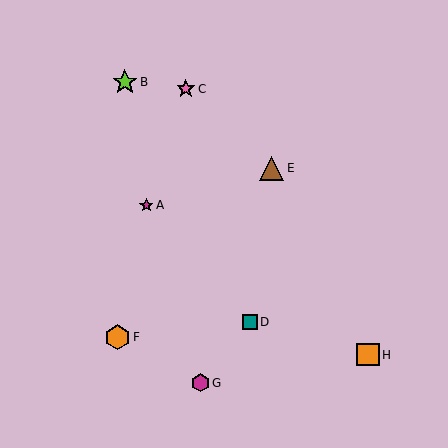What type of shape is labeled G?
Shape G is a magenta hexagon.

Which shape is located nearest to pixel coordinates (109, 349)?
The orange hexagon (labeled F) at (118, 337) is nearest to that location.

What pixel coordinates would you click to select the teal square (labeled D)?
Click at (250, 322) to select the teal square D.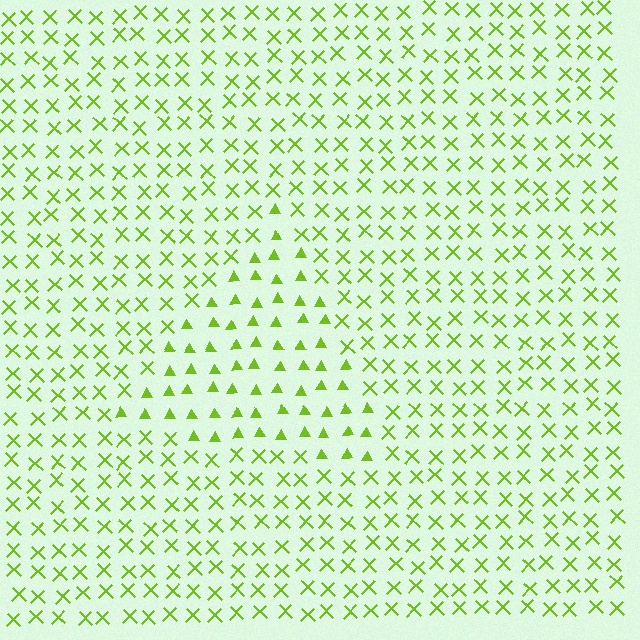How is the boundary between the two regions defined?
The boundary is defined by a change in element shape: triangles inside vs. X marks outside. All elements share the same color and spacing.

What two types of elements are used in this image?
The image uses triangles inside the triangle region and X marks outside it.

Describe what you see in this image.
The image is filled with small lime elements arranged in a uniform grid. A triangle-shaped region contains triangles, while the surrounding area contains X marks. The boundary is defined purely by the change in element shape.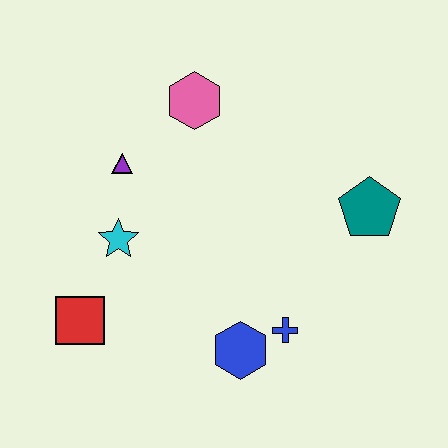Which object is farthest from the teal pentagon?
The red square is farthest from the teal pentagon.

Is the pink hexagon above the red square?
Yes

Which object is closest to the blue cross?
The blue hexagon is closest to the blue cross.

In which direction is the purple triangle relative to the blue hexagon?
The purple triangle is above the blue hexagon.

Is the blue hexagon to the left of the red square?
No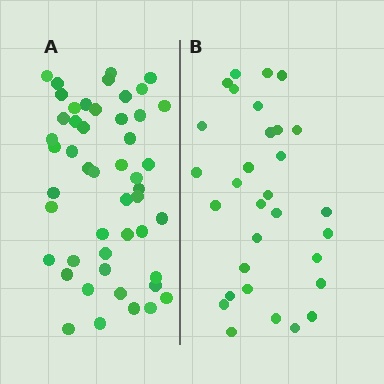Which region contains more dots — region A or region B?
Region A (the left region) has more dots.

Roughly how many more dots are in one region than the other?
Region A has approximately 20 more dots than region B.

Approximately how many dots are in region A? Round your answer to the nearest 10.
About 50 dots. (The exact count is 49, which rounds to 50.)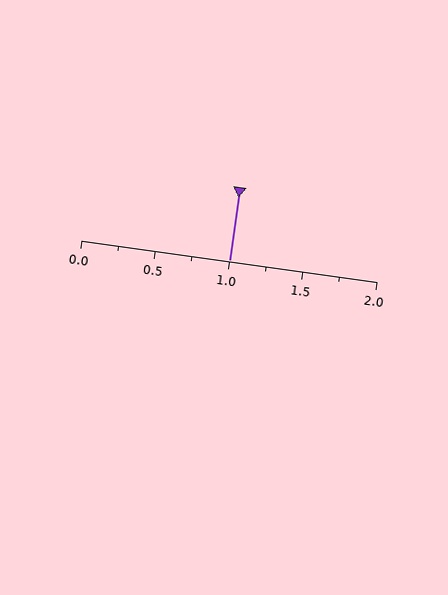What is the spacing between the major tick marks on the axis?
The major ticks are spaced 0.5 apart.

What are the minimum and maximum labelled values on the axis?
The axis runs from 0.0 to 2.0.